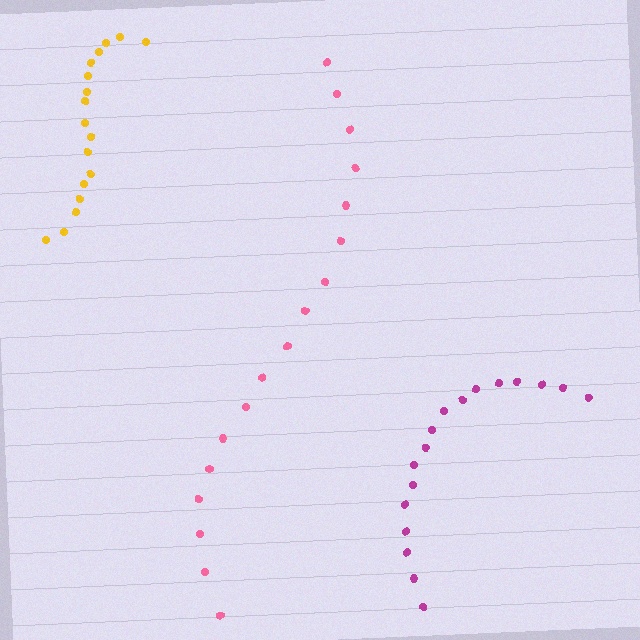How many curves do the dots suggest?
There are 3 distinct paths.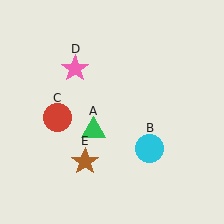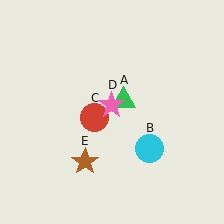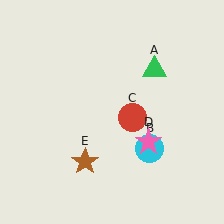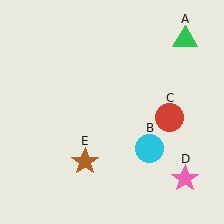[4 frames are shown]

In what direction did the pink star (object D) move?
The pink star (object D) moved down and to the right.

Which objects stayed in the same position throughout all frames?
Cyan circle (object B) and brown star (object E) remained stationary.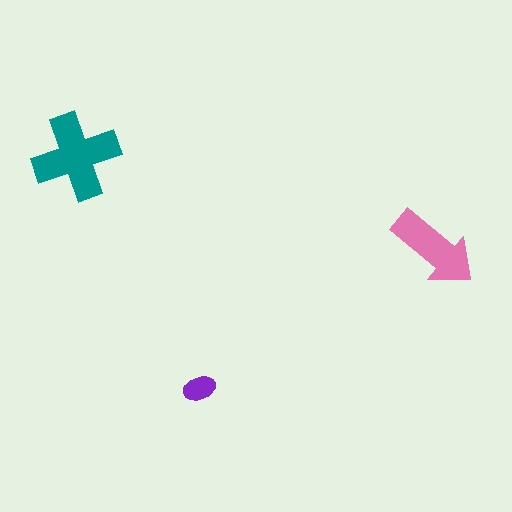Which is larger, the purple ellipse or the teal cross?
The teal cross.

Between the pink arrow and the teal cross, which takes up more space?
The teal cross.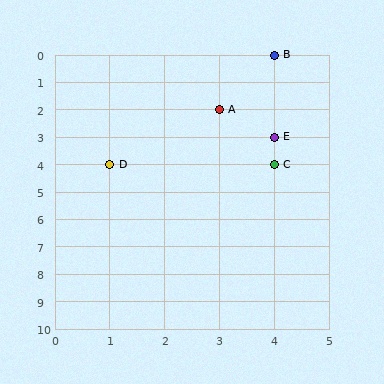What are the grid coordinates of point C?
Point C is at grid coordinates (4, 4).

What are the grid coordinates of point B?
Point B is at grid coordinates (4, 0).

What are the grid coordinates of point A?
Point A is at grid coordinates (3, 2).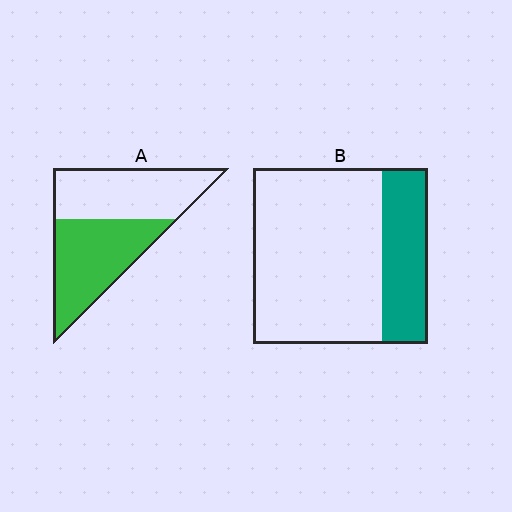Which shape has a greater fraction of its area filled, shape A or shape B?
Shape A.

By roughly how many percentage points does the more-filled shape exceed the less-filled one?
By roughly 25 percentage points (A over B).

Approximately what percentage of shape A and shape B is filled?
A is approximately 50% and B is approximately 25%.